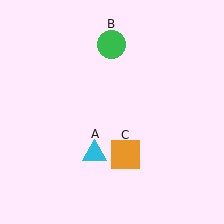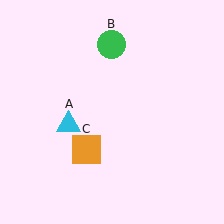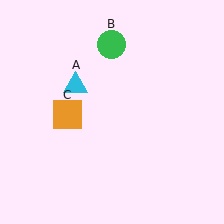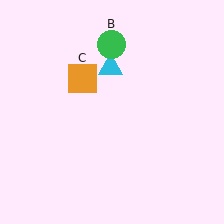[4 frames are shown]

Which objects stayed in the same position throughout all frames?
Green circle (object B) remained stationary.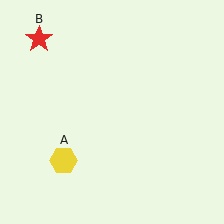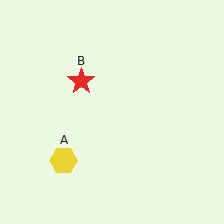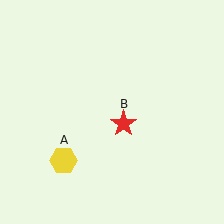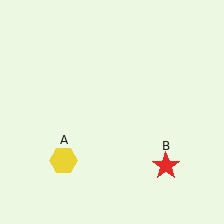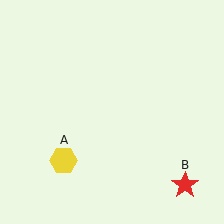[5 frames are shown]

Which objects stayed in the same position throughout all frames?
Yellow hexagon (object A) remained stationary.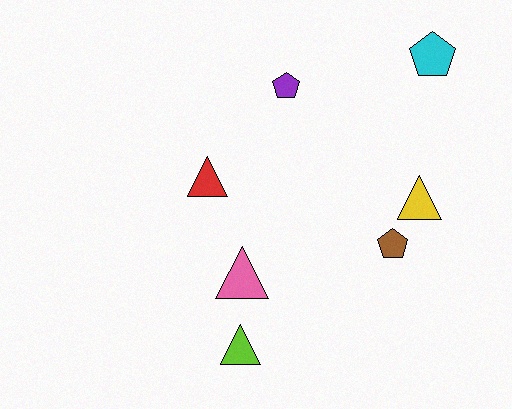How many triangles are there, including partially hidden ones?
There are 4 triangles.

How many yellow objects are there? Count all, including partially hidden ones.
There is 1 yellow object.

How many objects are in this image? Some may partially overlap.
There are 7 objects.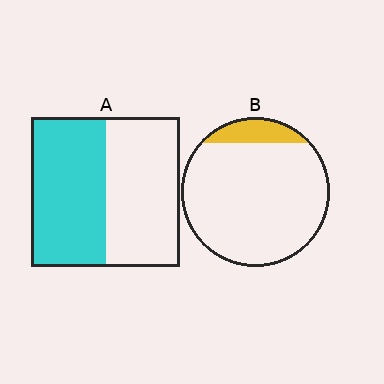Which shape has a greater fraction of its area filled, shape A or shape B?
Shape A.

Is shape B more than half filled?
No.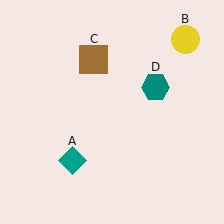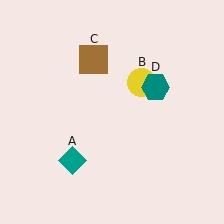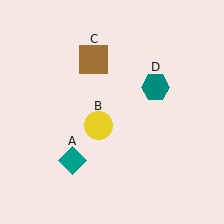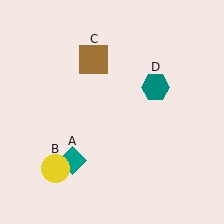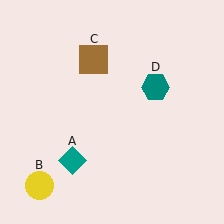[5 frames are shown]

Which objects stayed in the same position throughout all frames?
Teal diamond (object A) and brown square (object C) and teal hexagon (object D) remained stationary.